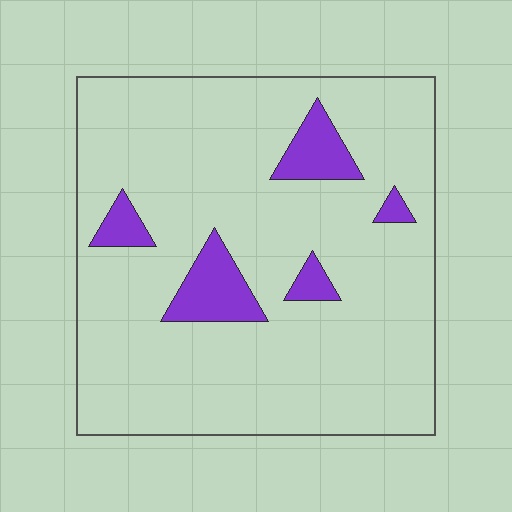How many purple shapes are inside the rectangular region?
5.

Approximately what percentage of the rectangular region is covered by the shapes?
Approximately 10%.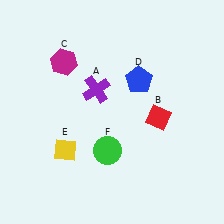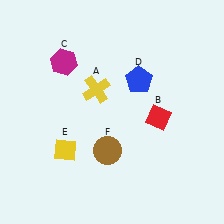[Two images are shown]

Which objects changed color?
A changed from purple to yellow. F changed from green to brown.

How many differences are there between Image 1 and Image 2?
There are 2 differences between the two images.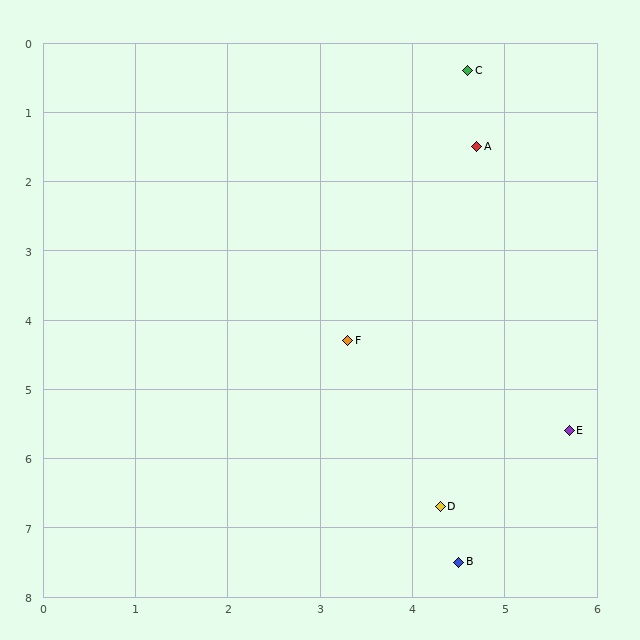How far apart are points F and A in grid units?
Points F and A are about 3.1 grid units apart.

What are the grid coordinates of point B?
Point B is at approximately (4.5, 7.5).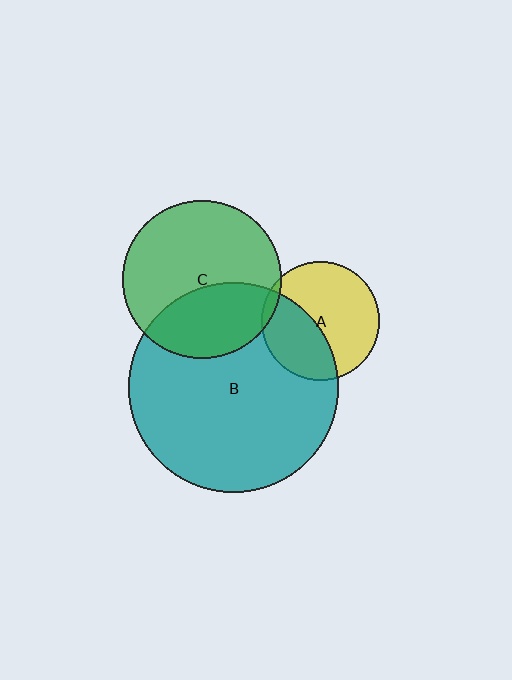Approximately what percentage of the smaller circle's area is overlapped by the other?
Approximately 35%.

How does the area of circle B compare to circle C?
Approximately 1.8 times.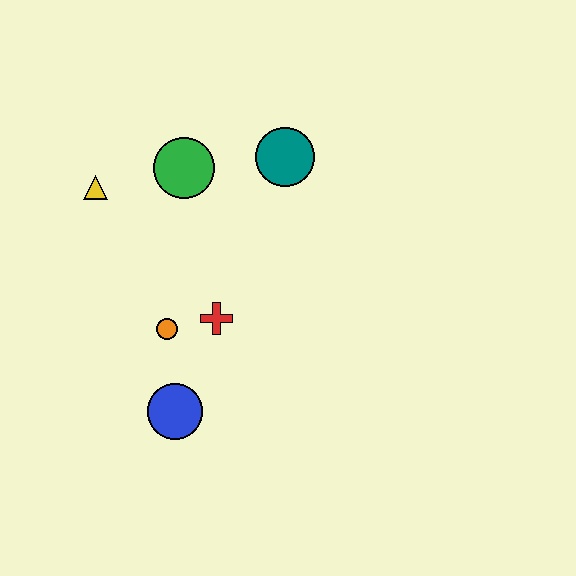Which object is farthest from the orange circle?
The teal circle is farthest from the orange circle.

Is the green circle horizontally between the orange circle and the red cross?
Yes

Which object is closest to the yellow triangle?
The green circle is closest to the yellow triangle.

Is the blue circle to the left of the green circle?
Yes